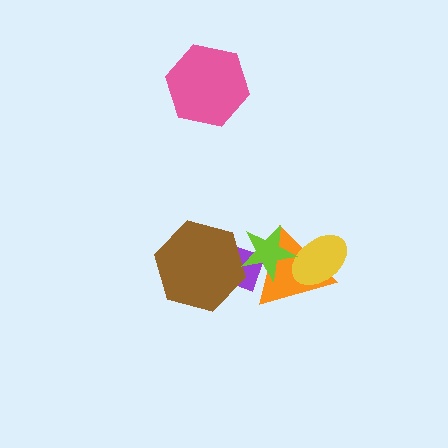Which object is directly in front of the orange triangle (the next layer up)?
The yellow ellipse is directly in front of the orange triangle.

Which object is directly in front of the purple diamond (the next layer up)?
The orange triangle is directly in front of the purple diamond.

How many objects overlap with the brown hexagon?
1 object overlaps with the brown hexagon.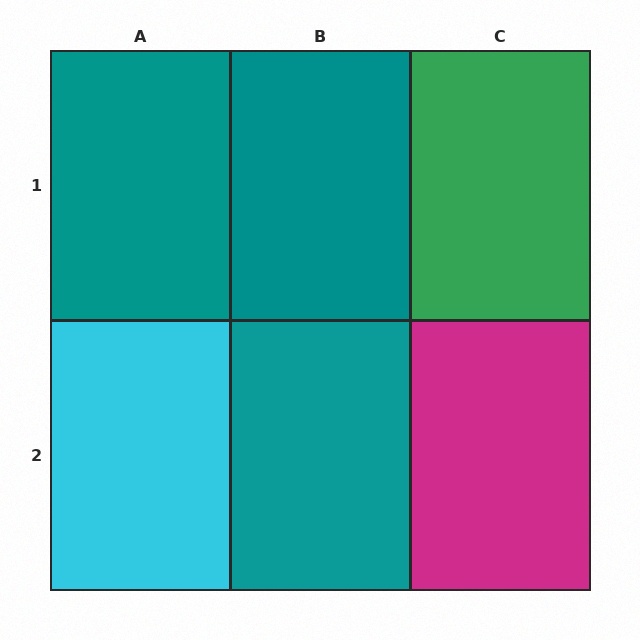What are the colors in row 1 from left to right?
Teal, teal, green.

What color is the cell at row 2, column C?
Magenta.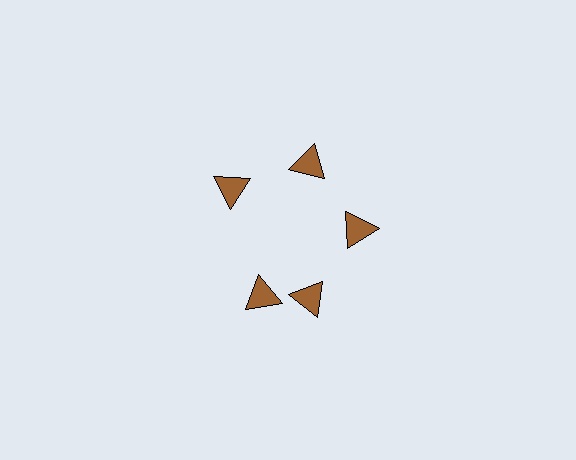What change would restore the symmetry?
The symmetry would be restored by rotating it back into even spacing with its neighbors so that all 5 triangles sit at equal angles and equal distance from the center.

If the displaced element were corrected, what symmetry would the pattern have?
It would have 5-fold rotational symmetry — the pattern would map onto itself every 72 degrees.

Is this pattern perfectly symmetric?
No. The 5 brown triangles are arranged in a ring, but one element near the 8 o'clock position is rotated out of alignment along the ring, breaking the 5-fold rotational symmetry.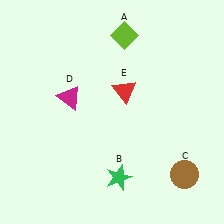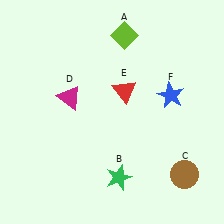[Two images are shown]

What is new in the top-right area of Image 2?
A blue star (F) was added in the top-right area of Image 2.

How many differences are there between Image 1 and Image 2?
There is 1 difference between the two images.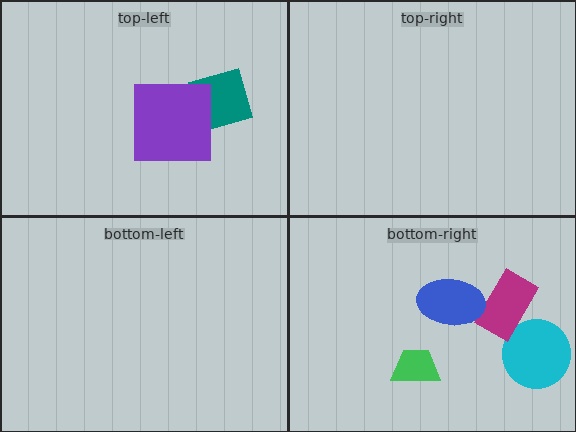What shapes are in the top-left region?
The teal diamond, the purple square.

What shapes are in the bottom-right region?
The cyan circle, the green trapezoid, the magenta rectangle, the blue ellipse.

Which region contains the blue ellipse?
The bottom-right region.